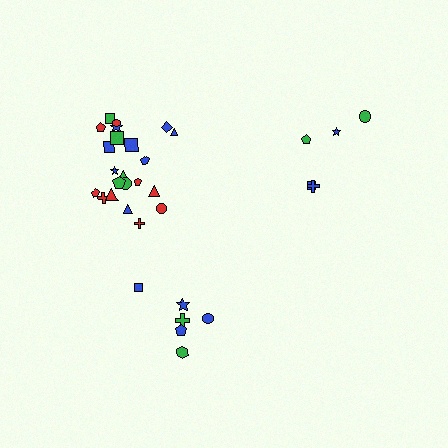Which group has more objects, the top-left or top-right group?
The top-left group.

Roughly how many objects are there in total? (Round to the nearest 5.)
Roughly 35 objects in total.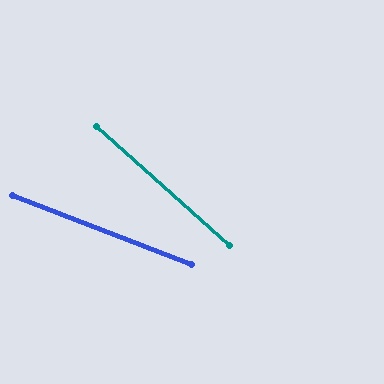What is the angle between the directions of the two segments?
Approximately 21 degrees.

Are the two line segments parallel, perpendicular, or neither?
Neither parallel nor perpendicular — they differ by about 21°.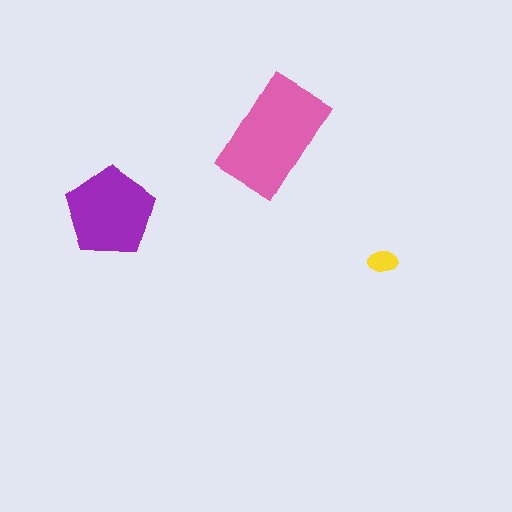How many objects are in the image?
There are 3 objects in the image.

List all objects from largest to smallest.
The pink rectangle, the purple pentagon, the yellow ellipse.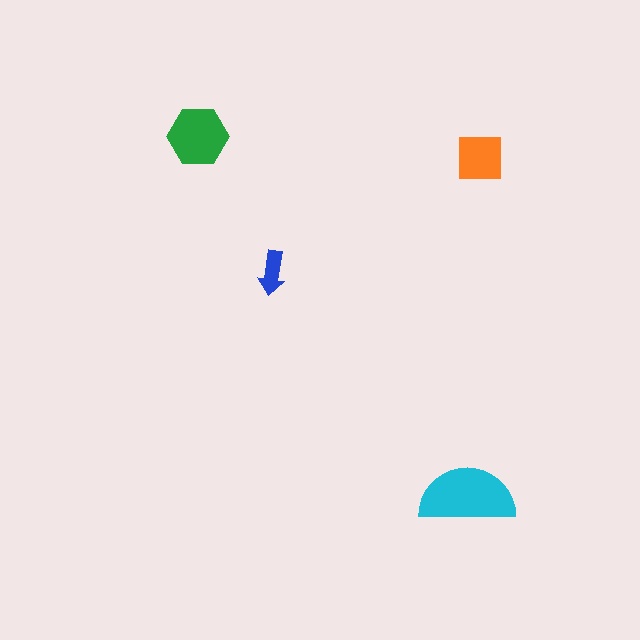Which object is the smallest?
The blue arrow.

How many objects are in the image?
There are 4 objects in the image.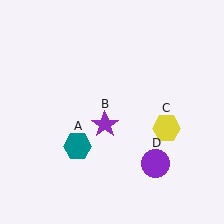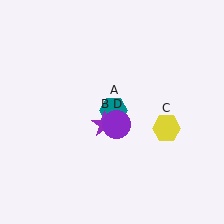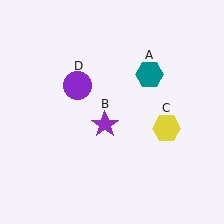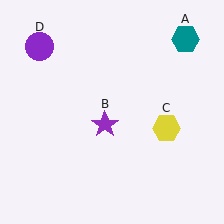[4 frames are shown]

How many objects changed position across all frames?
2 objects changed position: teal hexagon (object A), purple circle (object D).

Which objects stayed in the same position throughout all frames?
Purple star (object B) and yellow hexagon (object C) remained stationary.